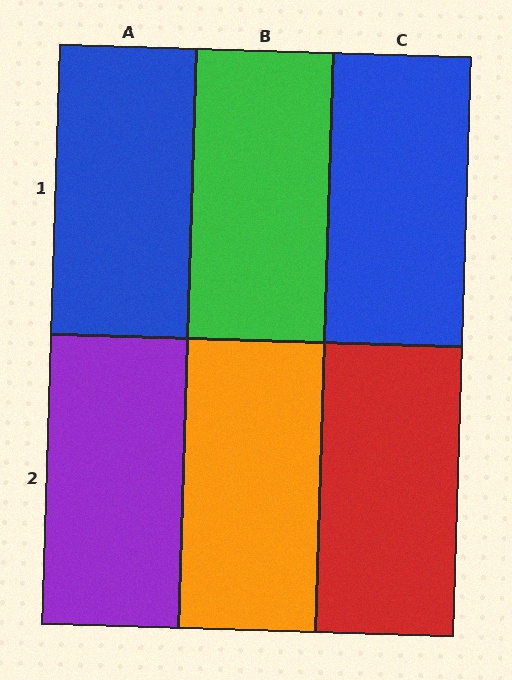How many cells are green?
1 cell is green.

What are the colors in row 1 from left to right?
Blue, green, blue.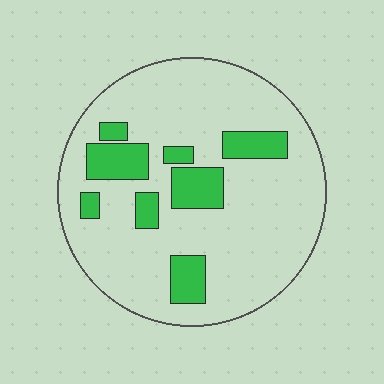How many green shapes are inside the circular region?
8.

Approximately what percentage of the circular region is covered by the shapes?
Approximately 20%.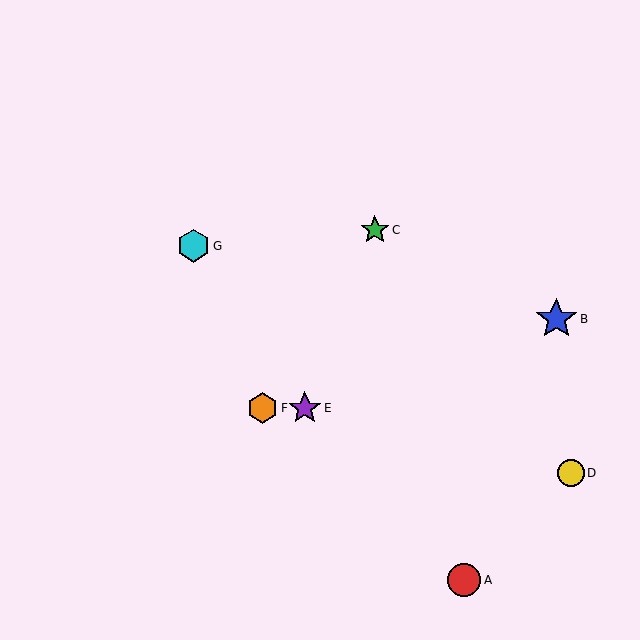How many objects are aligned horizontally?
2 objects (E, F) are aligned horizontally.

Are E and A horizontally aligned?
No, E is at y≈408 and A is at y≈580.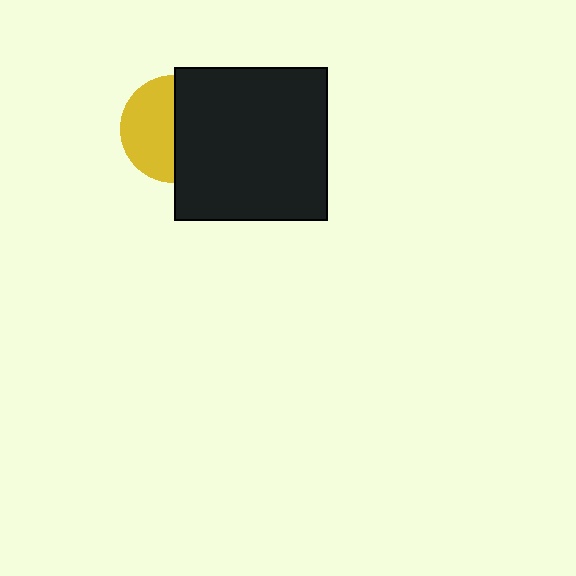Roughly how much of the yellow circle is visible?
About half of it is visible (roughly 49%).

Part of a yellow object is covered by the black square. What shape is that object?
It is a circle.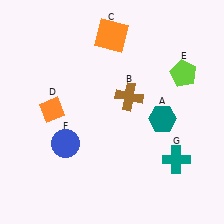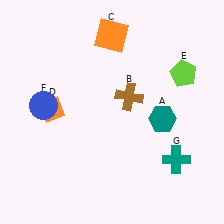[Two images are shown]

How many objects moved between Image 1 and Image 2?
1 object moved between the two images.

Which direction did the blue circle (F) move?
The blue circle (F) moved up.